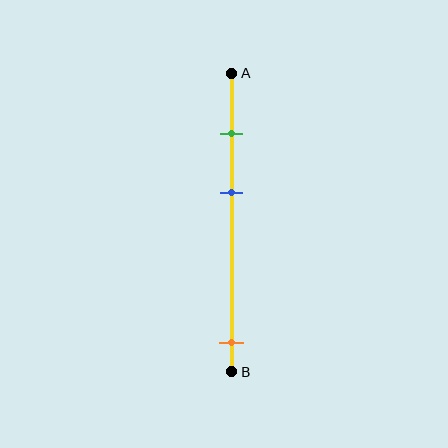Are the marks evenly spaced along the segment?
No, the marks are not evenly spaced.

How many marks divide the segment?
There are 3 marks dividing the segment.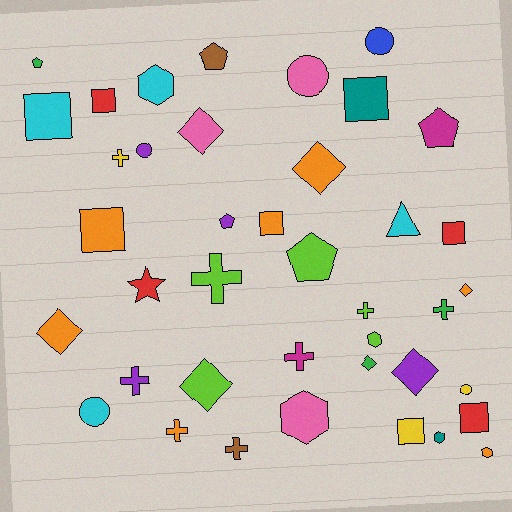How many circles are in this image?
There are 5 circles.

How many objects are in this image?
There are 40 objects.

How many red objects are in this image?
There are 4 red objects.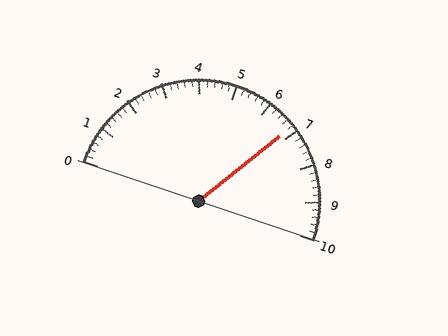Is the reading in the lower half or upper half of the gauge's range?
The reading is in the upper half of the range (0 to 10).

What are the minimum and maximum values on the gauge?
The gauge ranges from 0 to 10.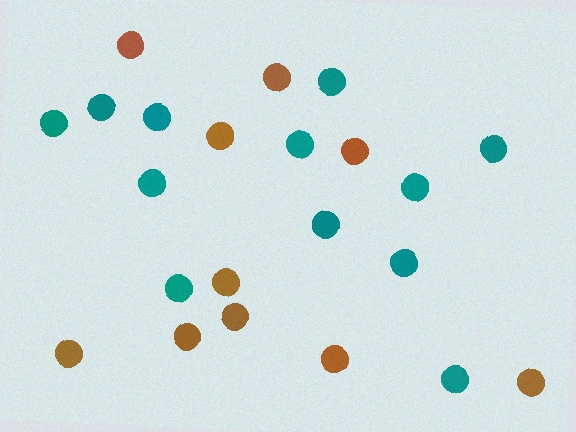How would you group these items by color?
There are 2 groups: one group of teal circles (12) and one group of brown circles (10).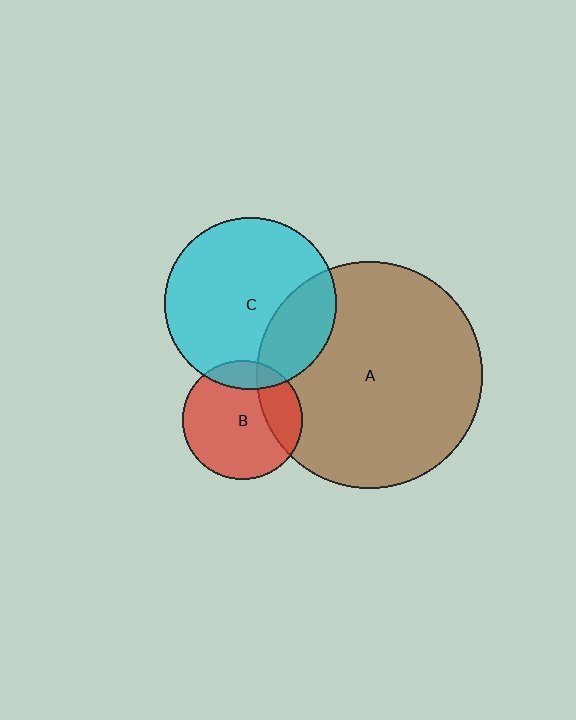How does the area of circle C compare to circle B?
Approximately 2.1 times.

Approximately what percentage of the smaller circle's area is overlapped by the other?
Approximately 25%.